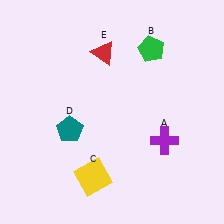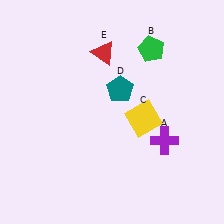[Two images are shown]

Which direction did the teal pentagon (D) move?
The teal pentagon (D) moved right.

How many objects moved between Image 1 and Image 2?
2 objects moved between the two images.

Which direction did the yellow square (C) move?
The yellow square (C) moved up.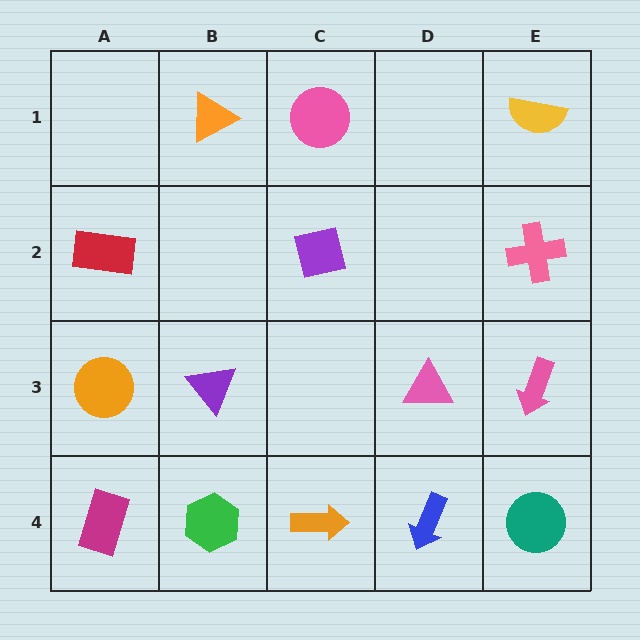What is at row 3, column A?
An orange circle.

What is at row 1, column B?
An orange triangle.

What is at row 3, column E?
A pink arrow.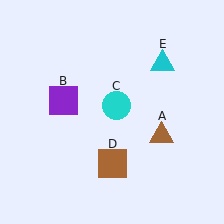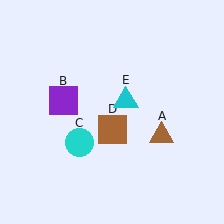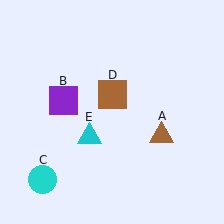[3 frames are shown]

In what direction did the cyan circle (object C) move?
The cyan circle (object C) moved down and to the left.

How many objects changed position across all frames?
3 objects changed position: cyan circle (object C), brown square (object D), cyan triangle (object E).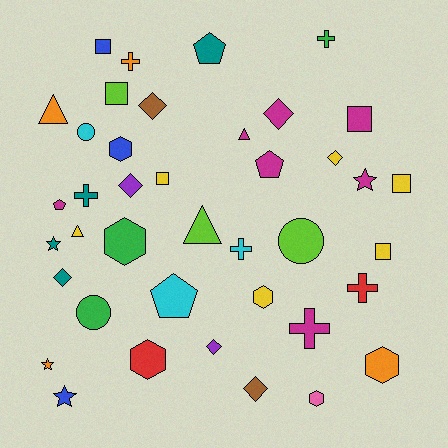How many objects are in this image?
There are 40 objects.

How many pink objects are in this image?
There is 1 pink object.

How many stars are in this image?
There are 4 stars.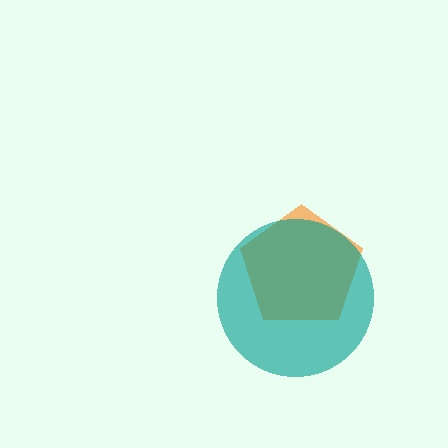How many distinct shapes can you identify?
There are 2 distinct shapes: an orange pentagon, a teal circle.